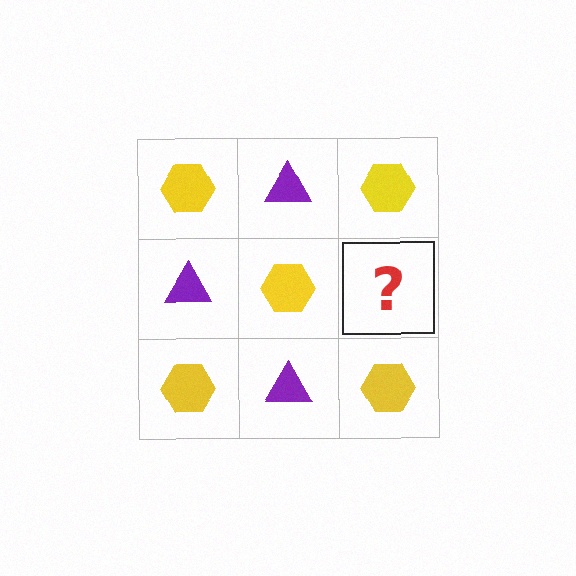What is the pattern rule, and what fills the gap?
The rule is that it alternates yellow hexagon and purple triangle in a checkerboard pattern. The gap should be filled with a purple triangle.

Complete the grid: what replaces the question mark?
The question mark should be replaced with a purple triangle.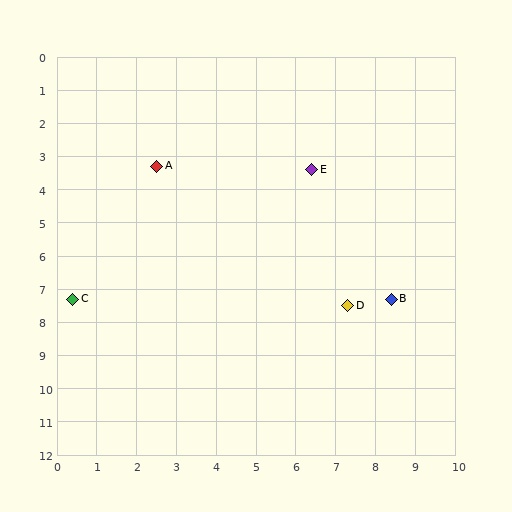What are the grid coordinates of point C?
Point C is at approximately (0.4, 7.3).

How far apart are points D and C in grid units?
Points D and C are about 6.9 grid units apart.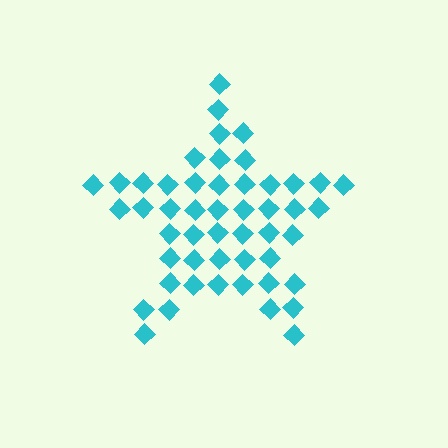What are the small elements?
The small elements are diamonds.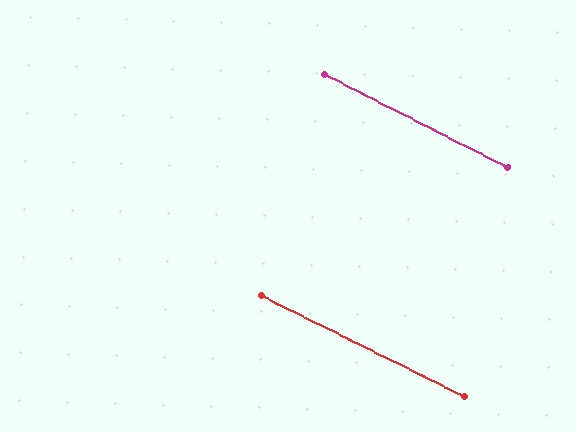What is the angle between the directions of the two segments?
Approximately 0 degrees.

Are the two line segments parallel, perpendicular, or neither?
Parallel — their directions differ by only 0.3°.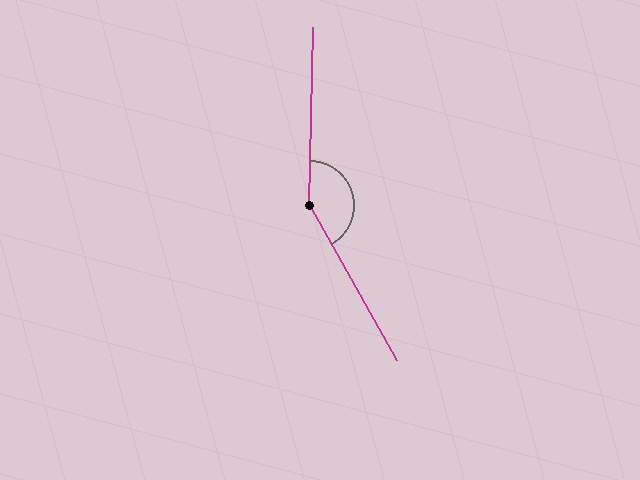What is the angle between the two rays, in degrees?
Approximately 149 degrees.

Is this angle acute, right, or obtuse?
It is obtuse.